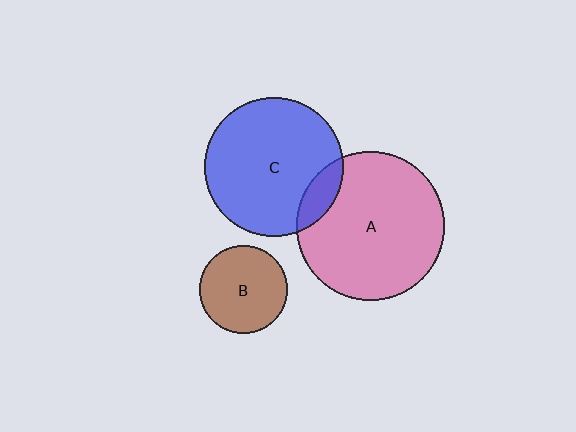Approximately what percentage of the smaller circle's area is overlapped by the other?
Approximately 10%.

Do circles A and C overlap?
Yes.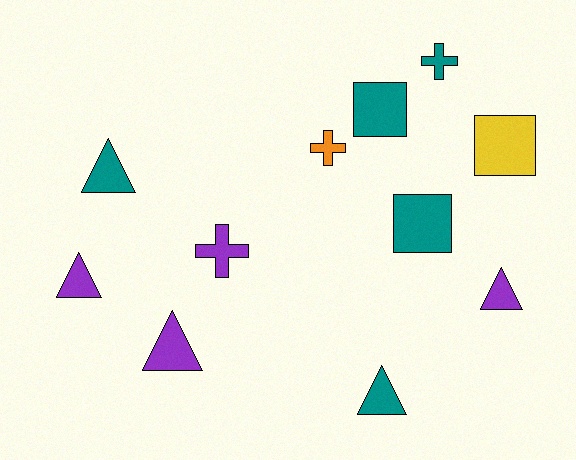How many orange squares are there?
There are no orange squares.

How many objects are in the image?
There are 11 objects.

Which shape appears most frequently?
Triangle, with 5 objects.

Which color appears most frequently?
Teal, with 5 objects.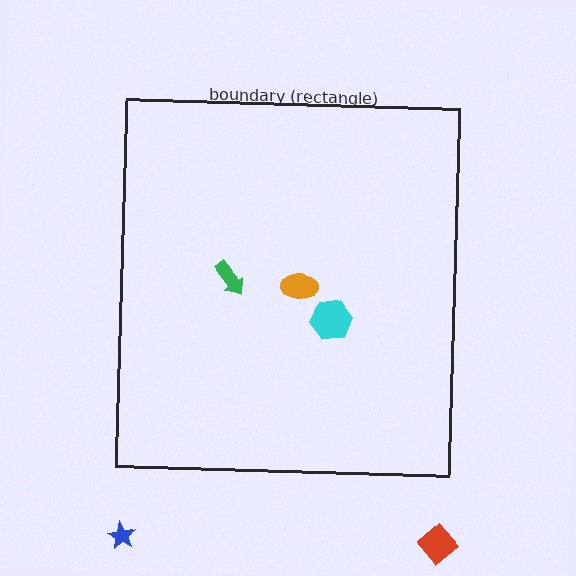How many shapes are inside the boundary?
3 inside, 2 outside.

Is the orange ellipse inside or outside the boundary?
Inside.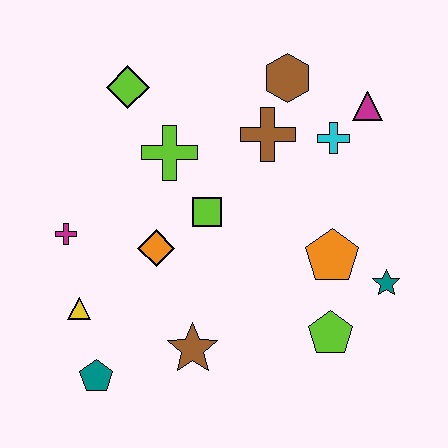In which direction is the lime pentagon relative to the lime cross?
The lime pentagon is below the lime cross.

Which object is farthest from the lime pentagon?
The lime diamond is farthest from the lime pentagon.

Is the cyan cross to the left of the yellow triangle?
No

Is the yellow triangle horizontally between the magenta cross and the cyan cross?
Yes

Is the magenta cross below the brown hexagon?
Yes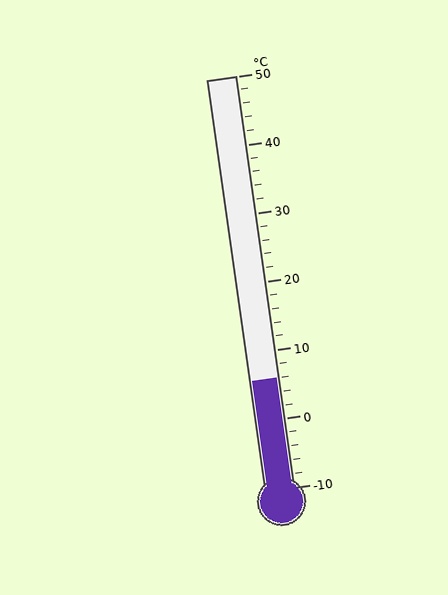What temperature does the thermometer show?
The thermometer shows approximately 6°C.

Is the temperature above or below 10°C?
The temperature is below 10°C.